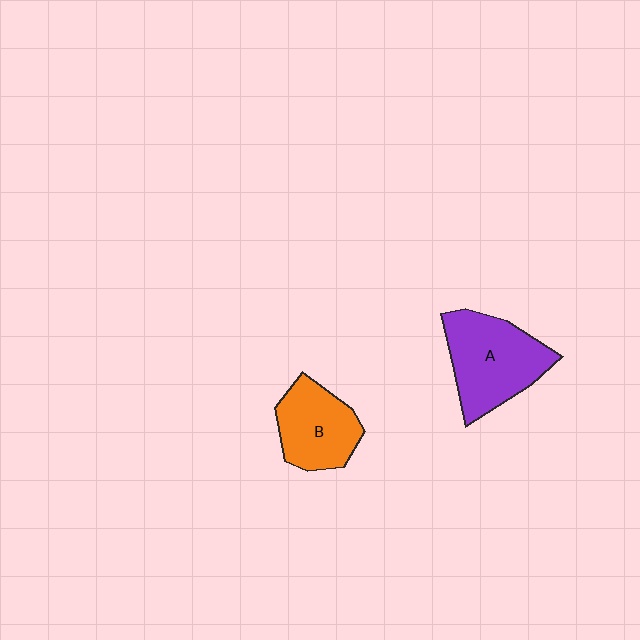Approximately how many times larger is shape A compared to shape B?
Approximately 1.3 times.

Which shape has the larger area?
Shape A (purple).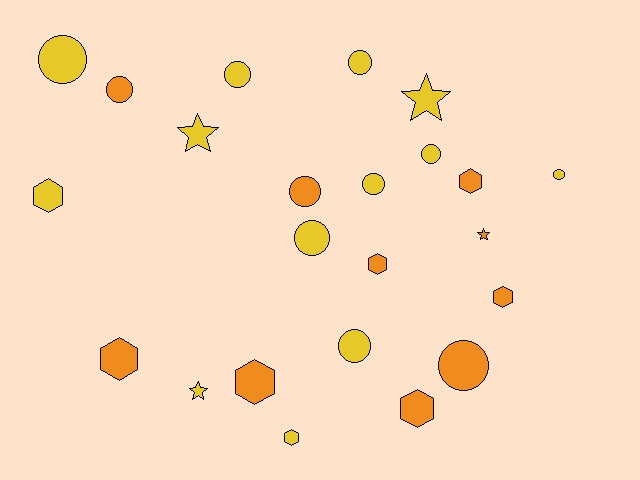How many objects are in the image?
There are 23 objects.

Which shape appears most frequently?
Circle, with 11 objects.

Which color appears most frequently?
Yellow, with 13 objects.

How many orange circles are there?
There are 3 orange circles.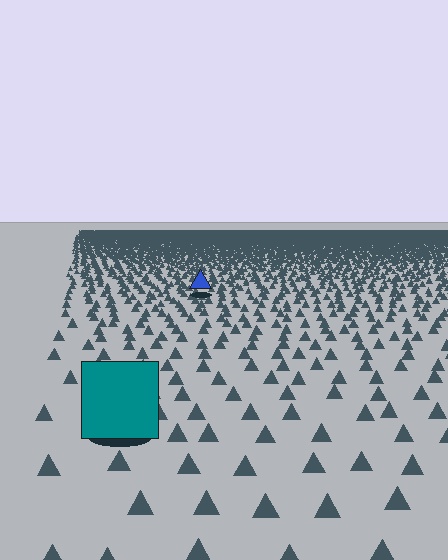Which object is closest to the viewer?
The teal square is closest. The texture marks near it are larger and more spread out.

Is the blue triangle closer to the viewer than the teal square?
No. The teal square is closer — you can tell from the texture gradient: the ground texture is coarser near it.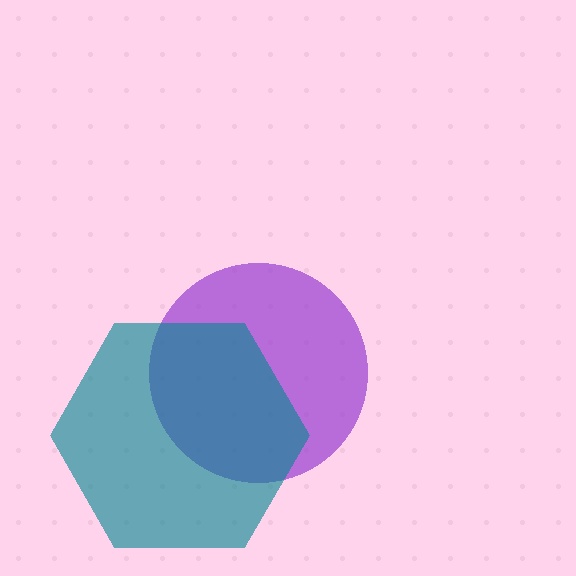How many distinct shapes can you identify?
There are 2 distinct shapes: a purple circle, a teal hexagon.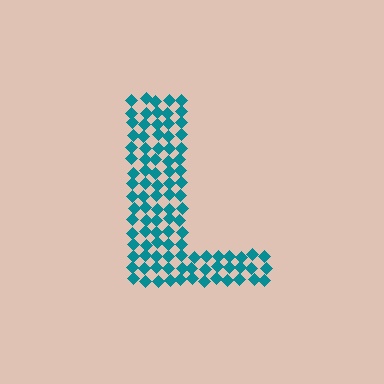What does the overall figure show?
The overall figure shows the letter L.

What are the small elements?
The small elements are diamonds.